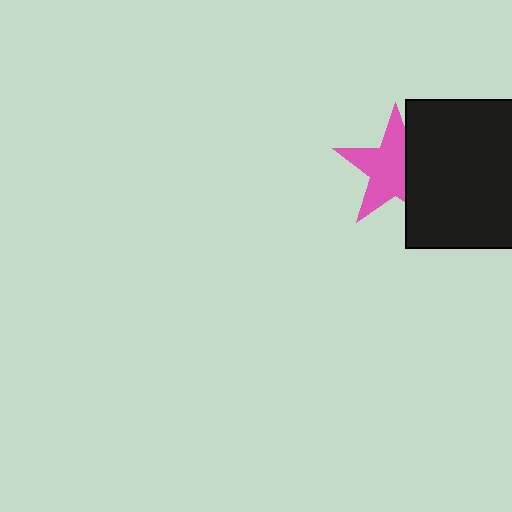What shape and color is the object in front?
The object in front is a black square.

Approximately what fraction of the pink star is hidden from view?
Roughly 34% of the pink star is hidden behind the black square.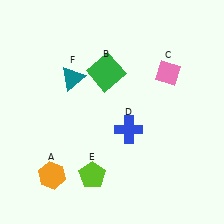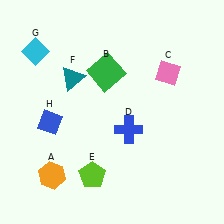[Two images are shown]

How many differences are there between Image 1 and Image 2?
There are 2 differences between the two images.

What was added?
A cyan diamond (G), a blue diamond (H) were added in Image 2.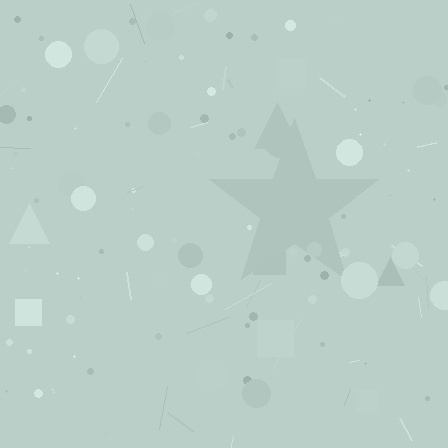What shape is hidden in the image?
A star is hidden in the image.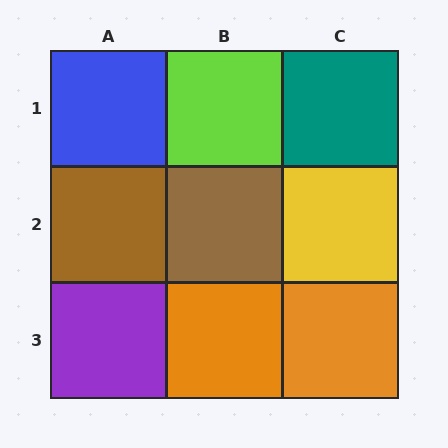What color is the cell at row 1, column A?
Blue.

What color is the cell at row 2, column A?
Brown.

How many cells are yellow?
1 cell is yellow.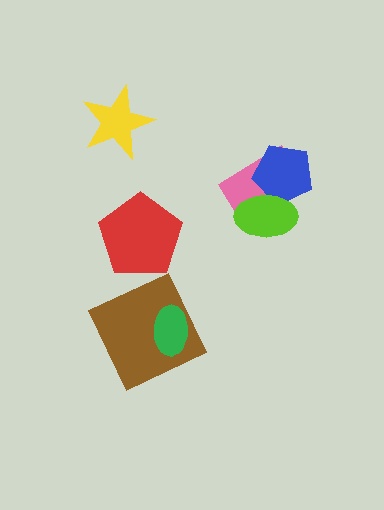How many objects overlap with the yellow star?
0 objects overlap with the yellow star.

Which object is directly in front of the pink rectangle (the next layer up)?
The blue pentagon is directly in front of the pink rectangle.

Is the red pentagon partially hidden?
No, no other shape covers it.